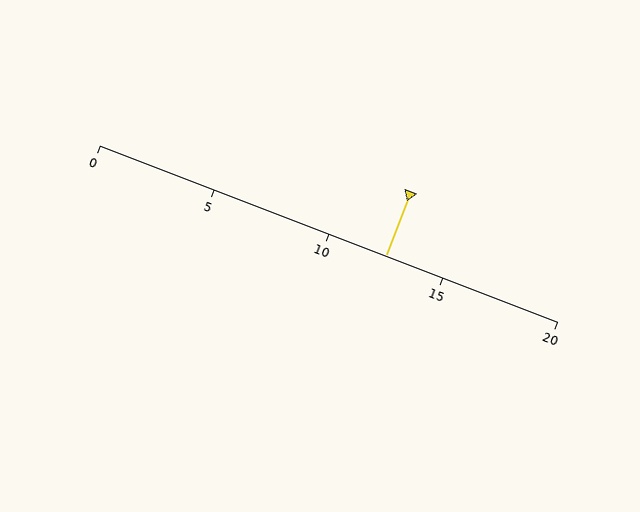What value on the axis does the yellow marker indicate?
The marker indicates approximately 12.5.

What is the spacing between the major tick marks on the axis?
The major ticks are spaced 5 apart.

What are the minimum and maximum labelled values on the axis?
The axis runs from 0 to 20.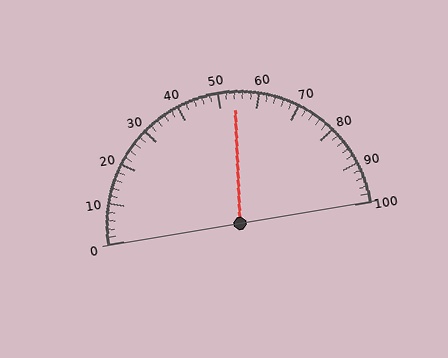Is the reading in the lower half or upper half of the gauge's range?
The reading is in the upper half of the range (0 to 100).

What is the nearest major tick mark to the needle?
The nearest major tick mark is 50.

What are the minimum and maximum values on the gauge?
The gauge ranges from 0 to 100.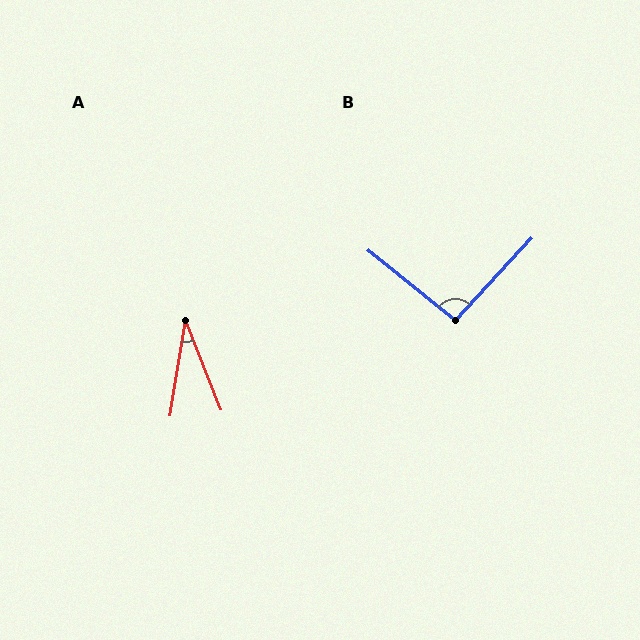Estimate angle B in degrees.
Approximately 94 degrees.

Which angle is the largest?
B, at approximately 94 degrees.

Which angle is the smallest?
A, at approximately 31 degrees.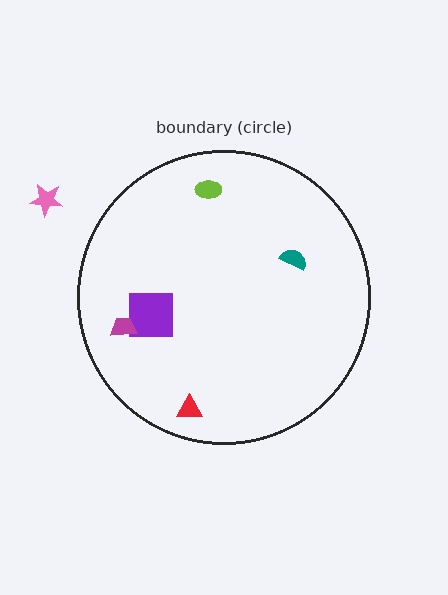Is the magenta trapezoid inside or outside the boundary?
Inside.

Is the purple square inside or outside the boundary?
Inside.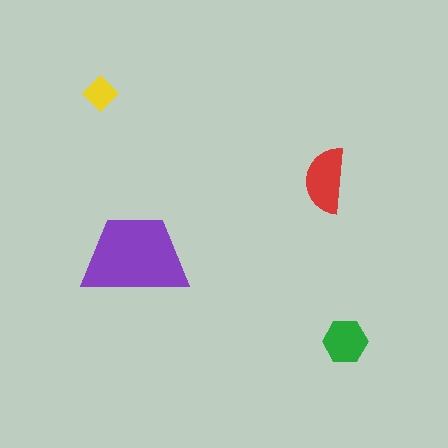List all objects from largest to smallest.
The purple trapezoid, the red semicircle, the green hexagon, the yellow diamond.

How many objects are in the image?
There are 4 objects in the image.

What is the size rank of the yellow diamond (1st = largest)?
4th.